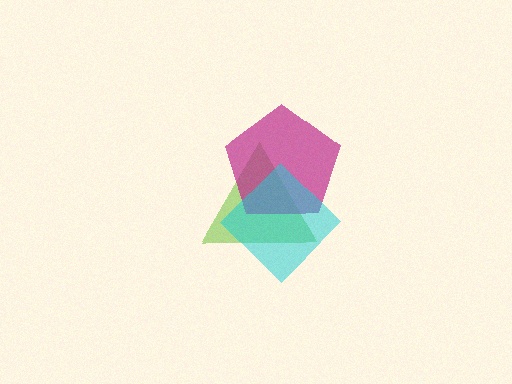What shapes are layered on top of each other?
The layered shapes are: a lime triangle, a magenta pentagon, a cyan diamond.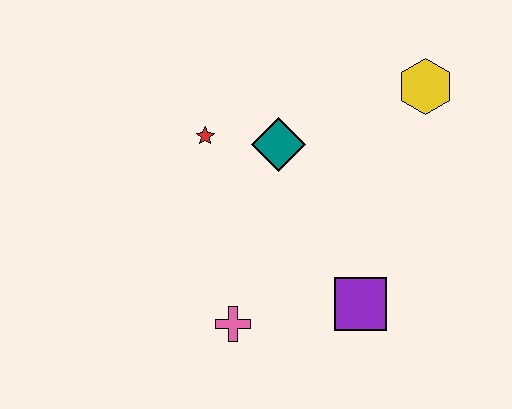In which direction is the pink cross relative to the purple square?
The pink cross is to the left of the purple square.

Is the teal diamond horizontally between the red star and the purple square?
Yes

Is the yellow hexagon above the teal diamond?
Yes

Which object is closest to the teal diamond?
The red star is closest to the teal diamond.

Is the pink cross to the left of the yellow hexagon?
Yes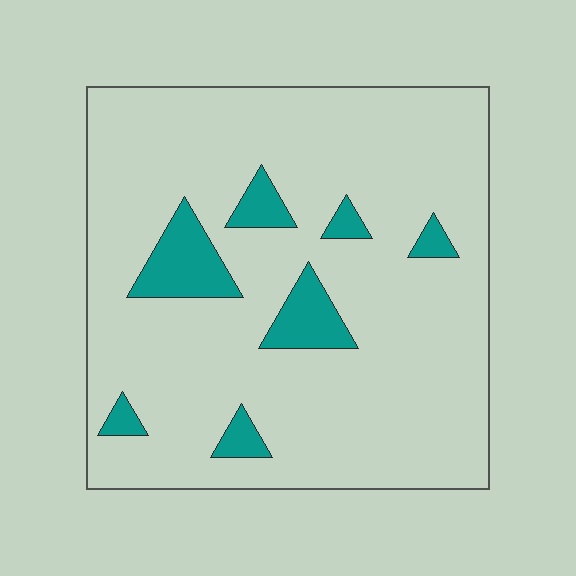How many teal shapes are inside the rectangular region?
7.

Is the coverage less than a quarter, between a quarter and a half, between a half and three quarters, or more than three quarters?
Less than a quarter.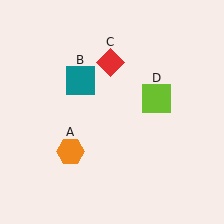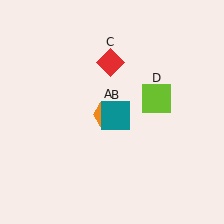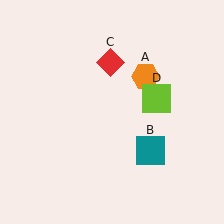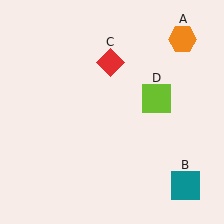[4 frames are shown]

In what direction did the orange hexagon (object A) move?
The orange hexagon (object A) moved up and to the right.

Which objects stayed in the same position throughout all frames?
Red diamond (object C) and lime square (object D) remained stationary.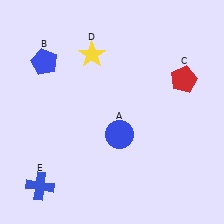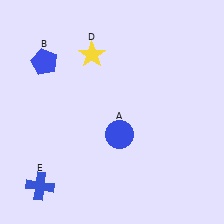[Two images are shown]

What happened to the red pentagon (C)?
The red pentagon (C) was removed in Image 2. It was in the top-right area of Image 1.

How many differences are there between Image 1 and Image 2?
There is 1 difference between the two images.